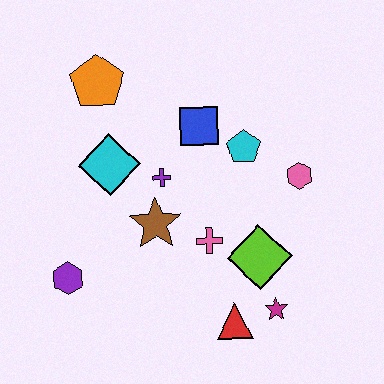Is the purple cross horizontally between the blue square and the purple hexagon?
Yes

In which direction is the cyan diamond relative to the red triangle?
The cyan diamond is above the red triangle.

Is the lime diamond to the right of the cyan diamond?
Yes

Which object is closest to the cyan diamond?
The purple cross is closest to the cyan diamond.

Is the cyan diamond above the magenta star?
Yes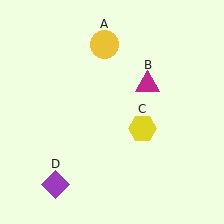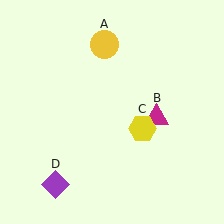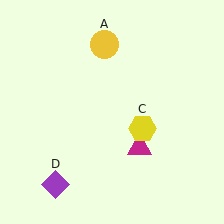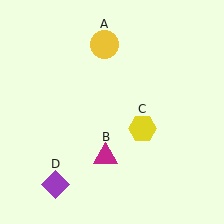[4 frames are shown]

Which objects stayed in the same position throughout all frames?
Yellow circle (object A) and yellow hexagon (object C) and purple diamond (object D) remained stationary.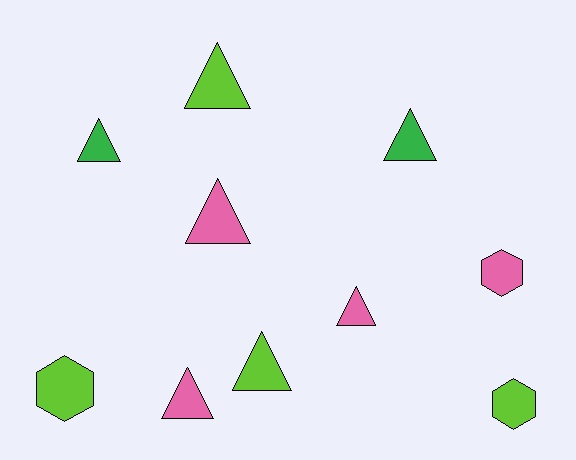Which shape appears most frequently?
Triangle, with 7 objects.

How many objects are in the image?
There are 10 objects.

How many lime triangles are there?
There are 2 lime triangles.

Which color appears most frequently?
Lime, with 4 objects.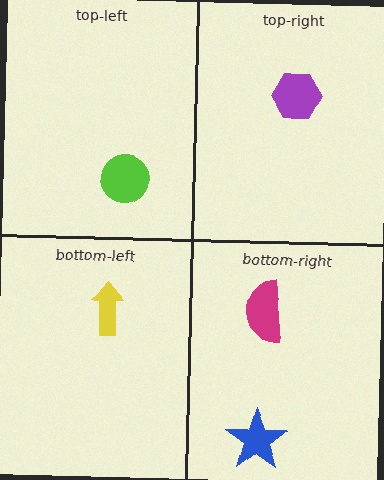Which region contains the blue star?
The bottom-right region.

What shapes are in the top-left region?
The lime circle.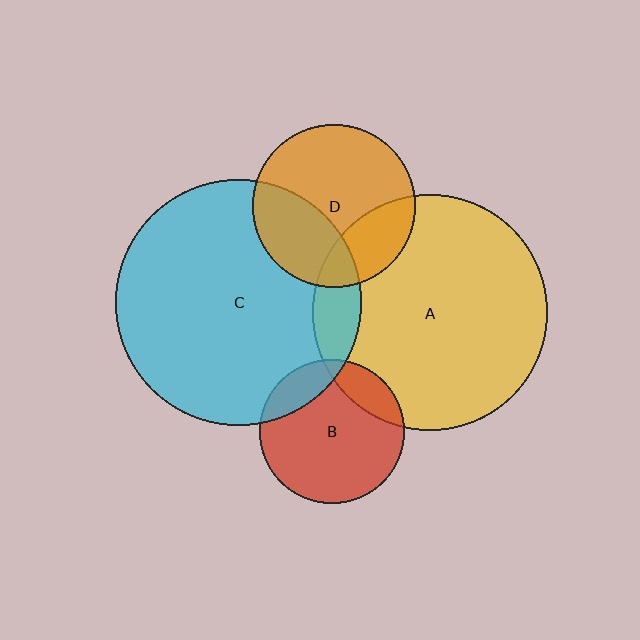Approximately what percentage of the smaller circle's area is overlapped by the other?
Approximately 15%.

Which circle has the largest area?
Circle C (cyan).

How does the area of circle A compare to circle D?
Approximately 2.1 times.